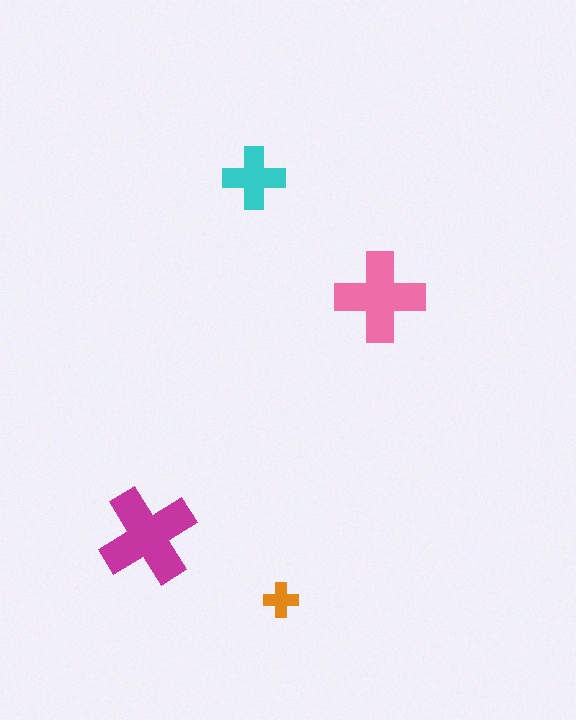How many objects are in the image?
There are 4 objects in the image.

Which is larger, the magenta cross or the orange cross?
The magenta one.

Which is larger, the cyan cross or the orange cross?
The cyan one.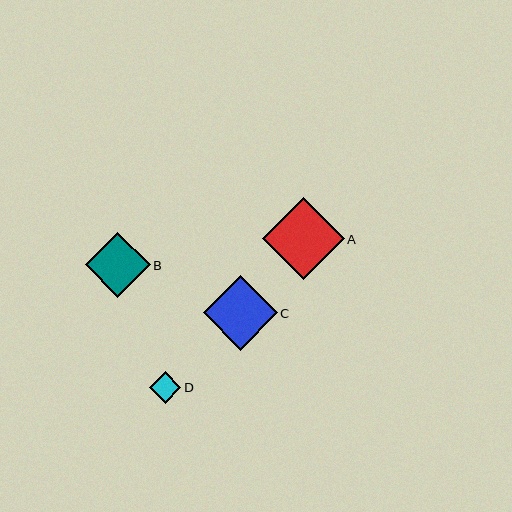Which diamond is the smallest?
Diamond D is the smallest with a size of approximately 32 pixels.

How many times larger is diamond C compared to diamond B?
Diamond C is approximately 1.1 times the size of diamond B.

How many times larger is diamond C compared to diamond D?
Diamond C is approximately 2.3 times the size of diamond D.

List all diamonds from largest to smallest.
From largest to smallest: A, C, B, D.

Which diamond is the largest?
Diamond A is the largest with a size of approximately 81 pixels.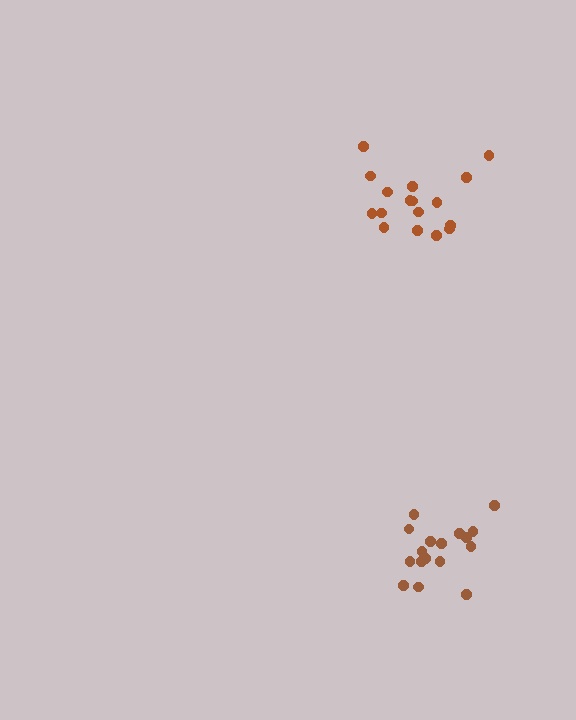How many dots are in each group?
Group 1: 17 dots, Group 2: 17 dots (34 total).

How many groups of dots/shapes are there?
There are 2 groups.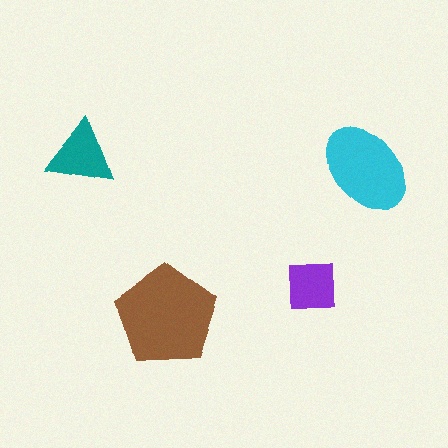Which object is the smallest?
The purple square.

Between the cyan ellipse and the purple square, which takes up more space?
The cyan ellipse.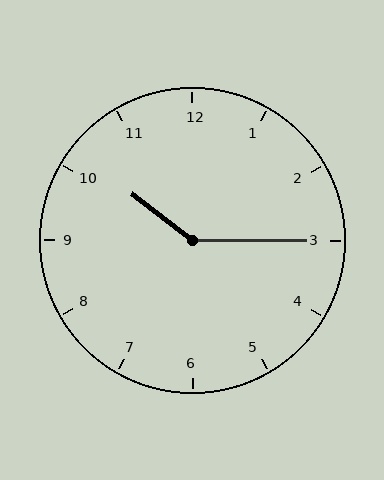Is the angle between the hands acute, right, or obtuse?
It is obtuse.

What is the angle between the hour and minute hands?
Approximately 142 degrees.